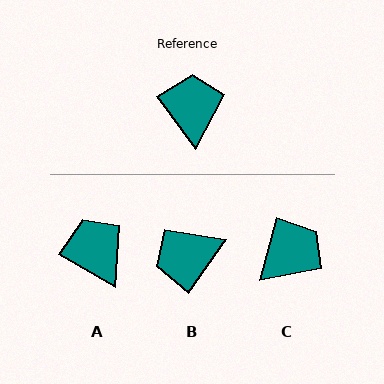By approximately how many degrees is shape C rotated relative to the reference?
Approximately 51 degrees clockwise.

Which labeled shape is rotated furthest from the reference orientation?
B, about 109 degrees away.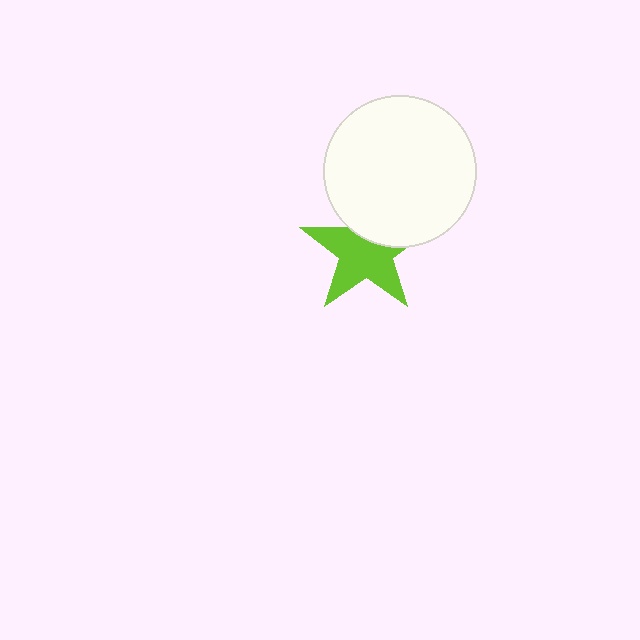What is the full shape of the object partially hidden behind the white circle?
The partially hidden object is a lime star.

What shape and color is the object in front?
The object in front is a white circle.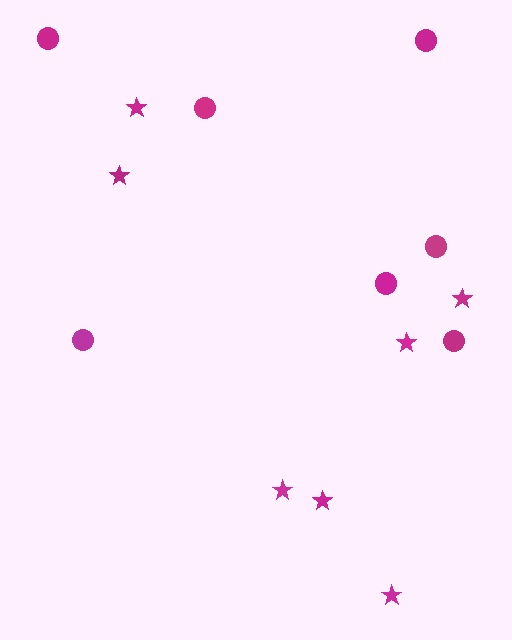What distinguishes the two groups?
There are 2 groups: one group of stars (7) and one group of circles (7).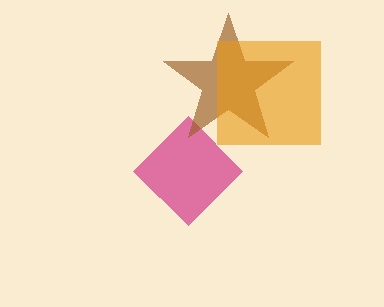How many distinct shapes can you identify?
There are 3 distinct shapes: a magenta diamond, a brown star, an orange square.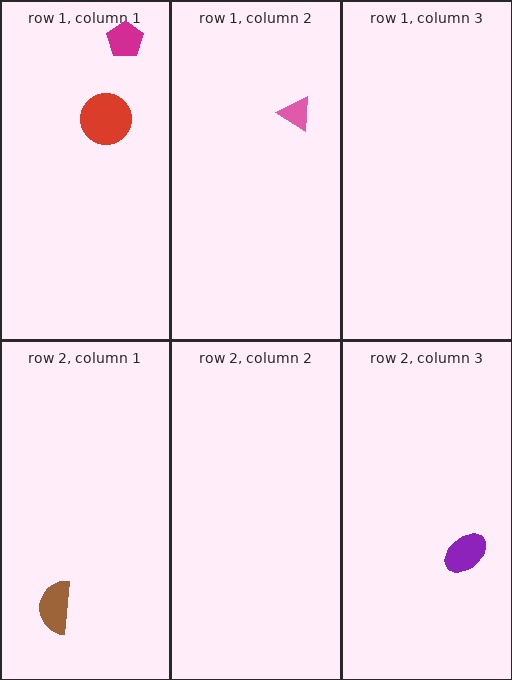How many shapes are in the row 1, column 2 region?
1.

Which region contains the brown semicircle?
The row 2, column 1 region.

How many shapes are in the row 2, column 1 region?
1.